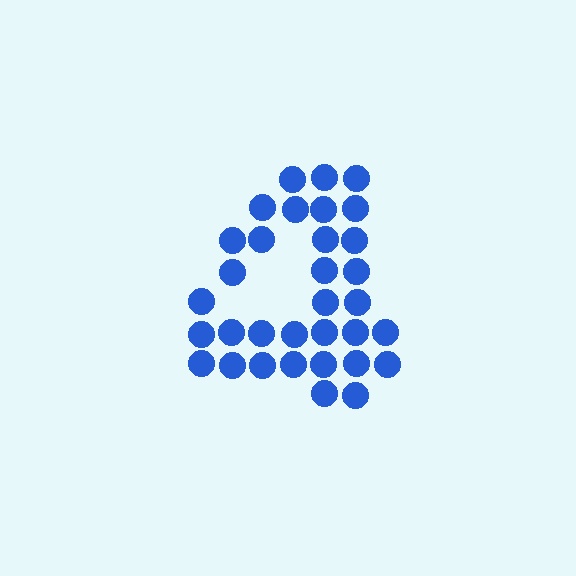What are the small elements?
The small elements are circles.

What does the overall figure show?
The overall figure shows the digit 4.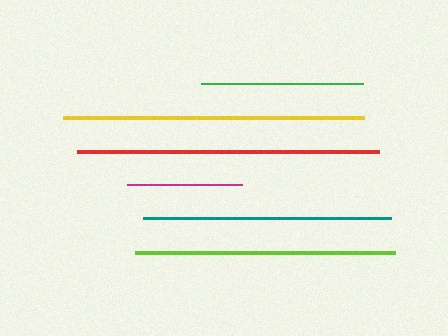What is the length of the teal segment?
The teal segment is approximately 248 pixels long.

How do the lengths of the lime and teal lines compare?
The lime and teal lines are approximately the same length.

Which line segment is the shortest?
The magenta line is the shortest at approximately 115 pixels.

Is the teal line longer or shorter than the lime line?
The lime line is longer than the teal line.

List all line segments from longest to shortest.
From longest to shortest: red, yellow, lime, teal, green, magenta.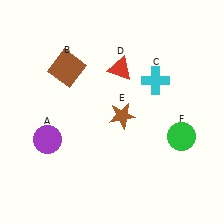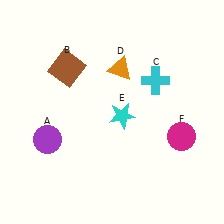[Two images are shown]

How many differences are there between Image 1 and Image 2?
There are 3 differences between the two images.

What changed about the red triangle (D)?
In Image 1, D is red. In Image 2, it changed to orange.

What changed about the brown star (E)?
In Image 1, E is brown. In Image 2, it changed to cyan.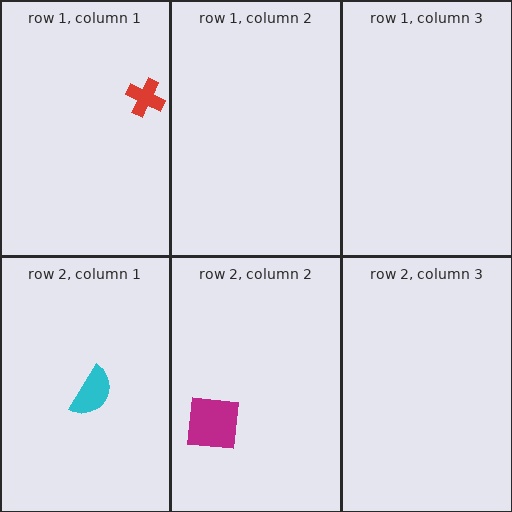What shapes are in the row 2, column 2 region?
The magenta square.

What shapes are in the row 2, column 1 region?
The cyan semicircle.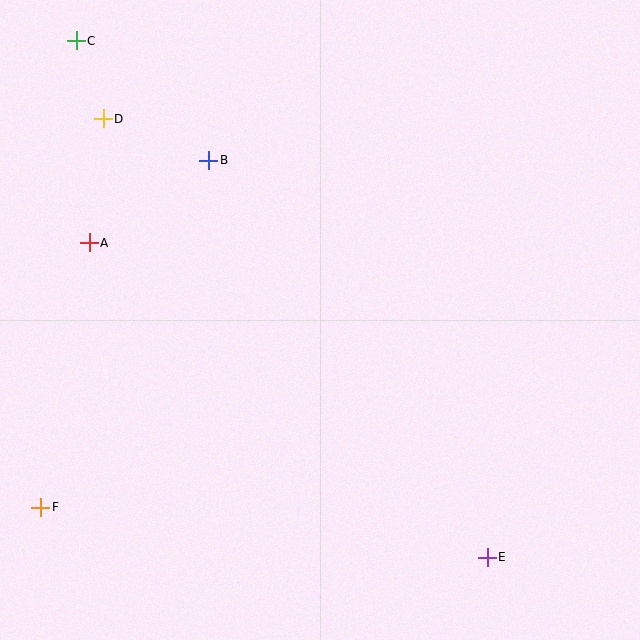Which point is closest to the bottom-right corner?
Point E is closest to the bottom-right corner.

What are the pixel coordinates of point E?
Point E is at (487, 557).